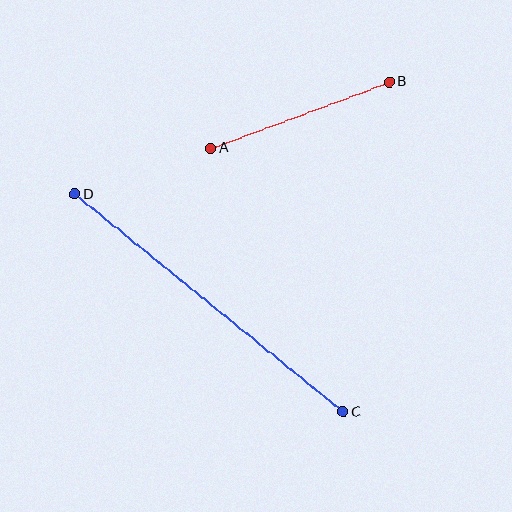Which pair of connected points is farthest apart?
Points C and D are farthest apart.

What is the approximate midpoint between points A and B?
The midpoint is at approximately (300, 115) pixels.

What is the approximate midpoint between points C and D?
The midpoint is at approximately (209, 303) pixels.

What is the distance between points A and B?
The distance is approximately 191 pixels.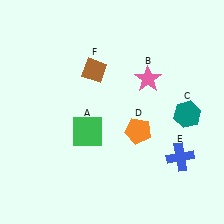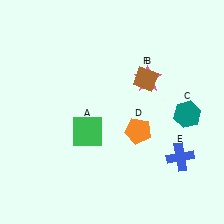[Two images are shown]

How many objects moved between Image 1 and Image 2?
1 object moved between the two images.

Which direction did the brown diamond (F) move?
The brown diamond (F) moved right.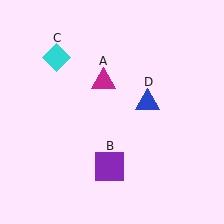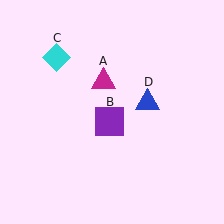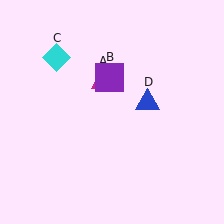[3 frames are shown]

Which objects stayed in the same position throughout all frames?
Magenta triangle (object A) and cyan diamond (object C) and blue triangle (object D) remained stationary.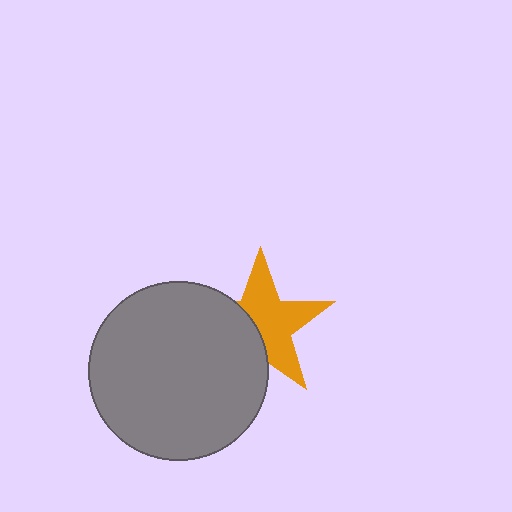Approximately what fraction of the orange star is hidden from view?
Roughly 40% of the orange star is hidden behind the gray circle.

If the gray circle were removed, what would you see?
You would see the complete orange star.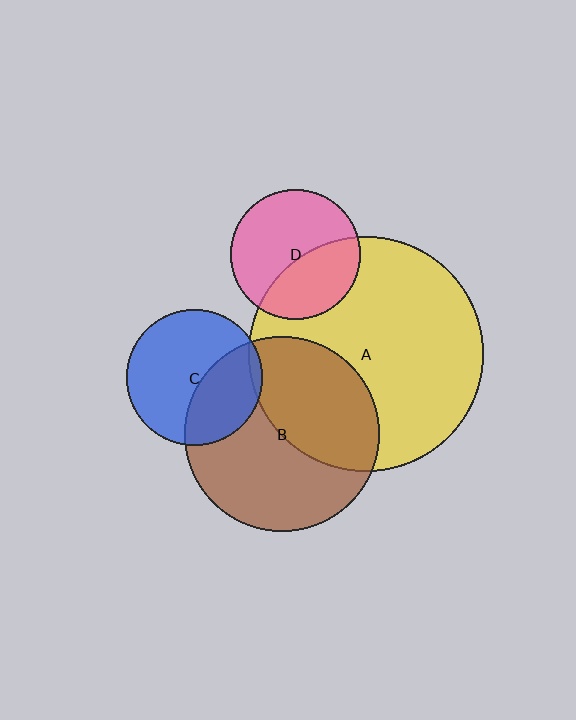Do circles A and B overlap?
Yes.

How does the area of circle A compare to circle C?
Approximately 3.0 times.